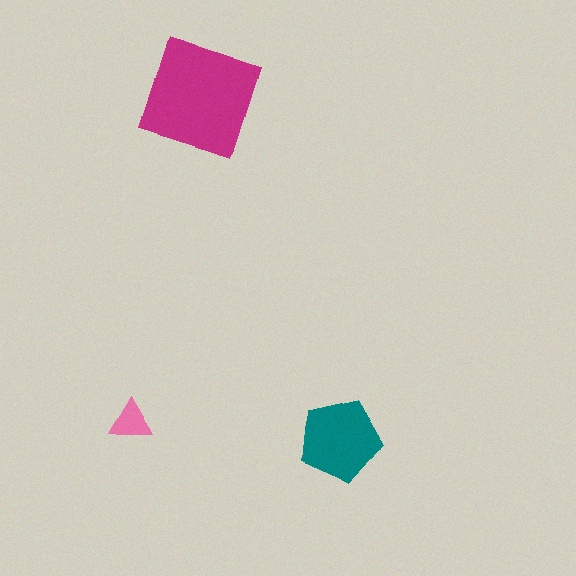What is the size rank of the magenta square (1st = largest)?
1st.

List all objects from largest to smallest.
The magenta square, the teal pentagon, the pink triangle.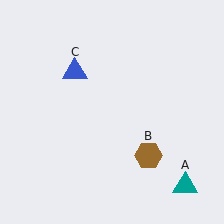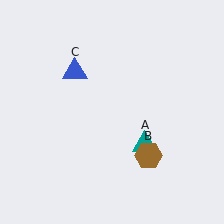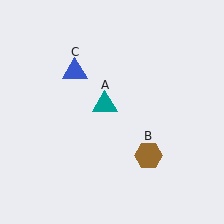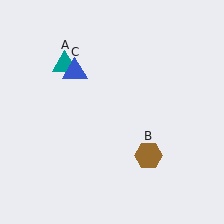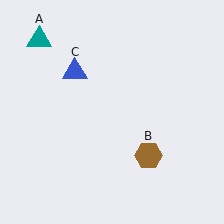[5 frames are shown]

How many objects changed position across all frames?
1 object changed position: teal triangle (object A).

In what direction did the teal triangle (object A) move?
The teal triangle (object A) moved up and to the left.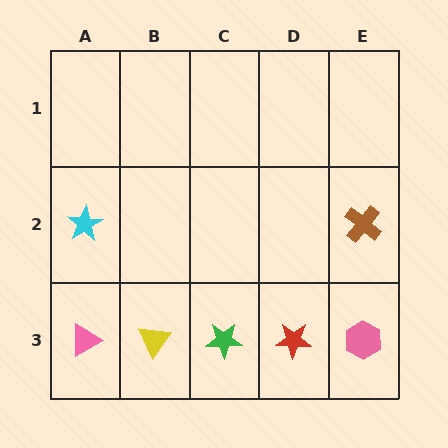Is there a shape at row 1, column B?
No, that cell is empty.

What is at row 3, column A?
A pink triangle.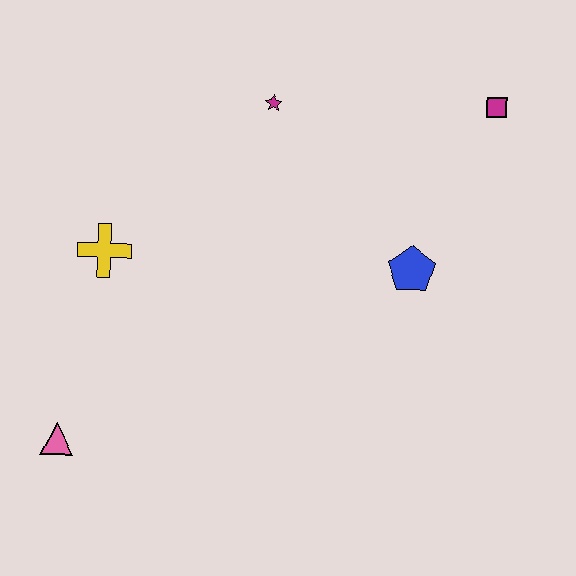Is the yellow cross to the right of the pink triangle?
Yes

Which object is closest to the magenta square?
The blue pentagon is closest to the magenta square.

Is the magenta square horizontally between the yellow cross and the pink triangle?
No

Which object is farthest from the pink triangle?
The magenta square is farthest from the pink triangle.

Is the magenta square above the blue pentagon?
Yes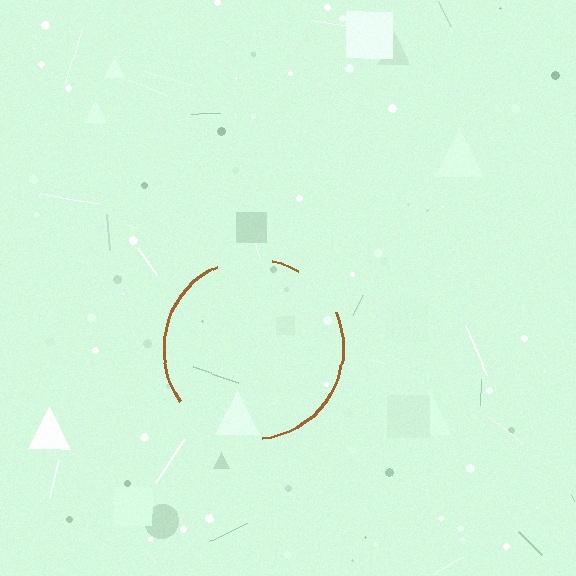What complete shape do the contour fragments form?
The contour fragments form a circle.